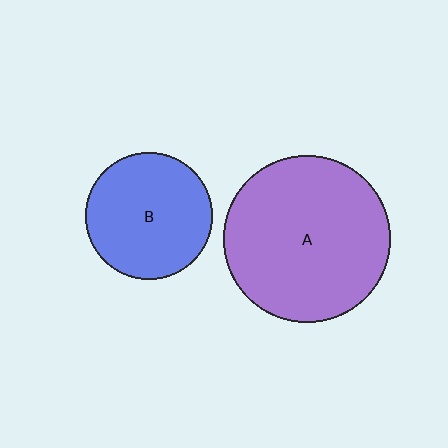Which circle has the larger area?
Circle A (purple).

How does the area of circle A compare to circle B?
Approximately 1.7 times.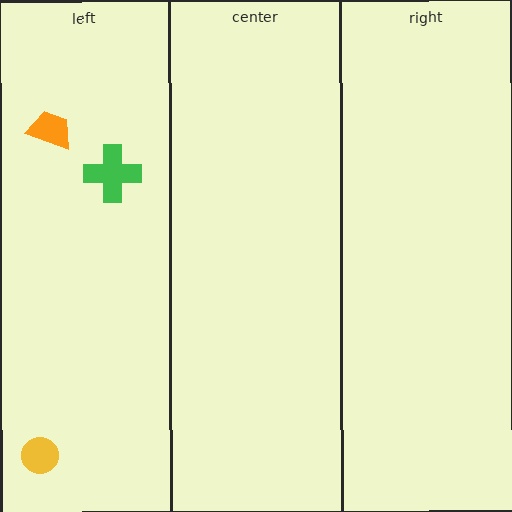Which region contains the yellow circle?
The left region.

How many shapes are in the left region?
3.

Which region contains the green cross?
The left region.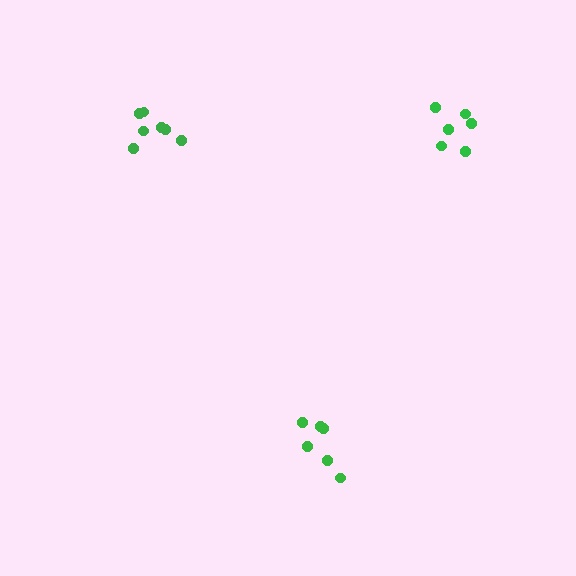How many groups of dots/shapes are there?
There are 3 groups.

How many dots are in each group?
Group 1: 7 dots, Group 2: 6 dots, Group 3: 6 dots (19 total).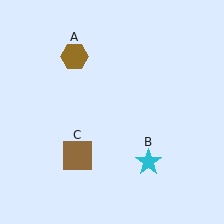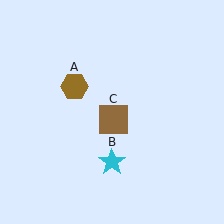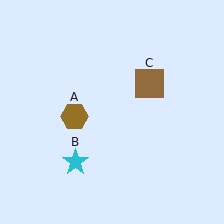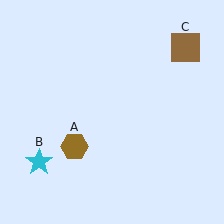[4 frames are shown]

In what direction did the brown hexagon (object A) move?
The brown hexagon (object A) moved down.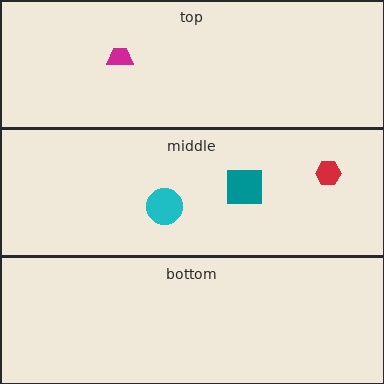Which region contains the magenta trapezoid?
The top region.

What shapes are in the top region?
The magenta trapezoid.